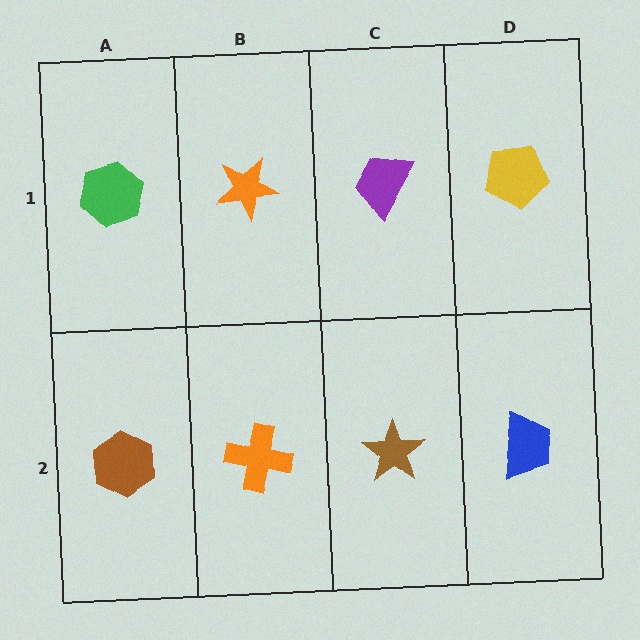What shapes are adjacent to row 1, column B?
An orange cross (row 2, column B), a green hexagon (row 1, column A), a purple trapezoid (row 1, column C).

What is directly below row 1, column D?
A blue trapezoid.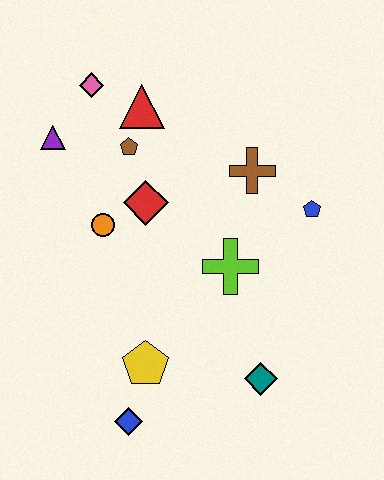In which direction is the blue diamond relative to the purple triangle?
The blue diamond is below the purple triangle.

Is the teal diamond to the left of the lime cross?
No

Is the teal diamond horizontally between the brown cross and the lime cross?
No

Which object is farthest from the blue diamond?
The pink diamond is farthest from the blue diamond.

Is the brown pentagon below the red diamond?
No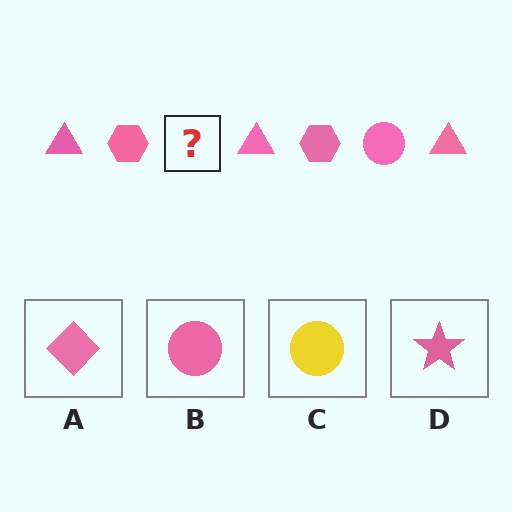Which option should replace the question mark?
Option B.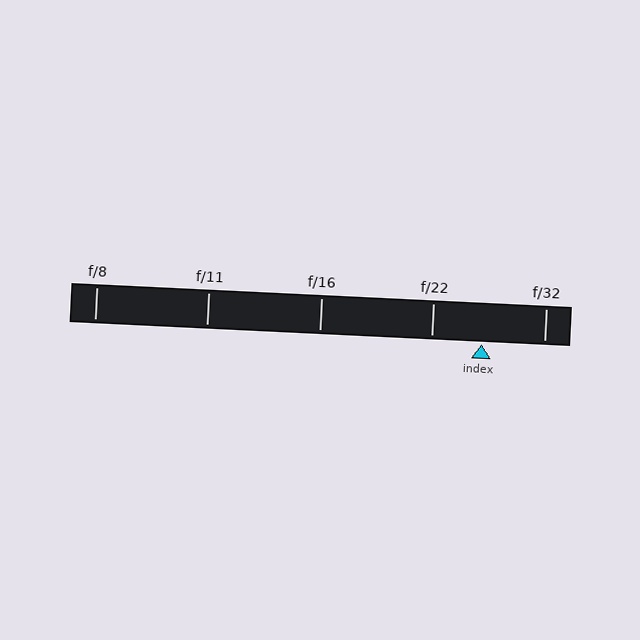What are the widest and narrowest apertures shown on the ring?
The widest aperture shown is f/8 and the narrowest is f/32.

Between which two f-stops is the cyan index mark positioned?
The index mark is between f/22 and f/32.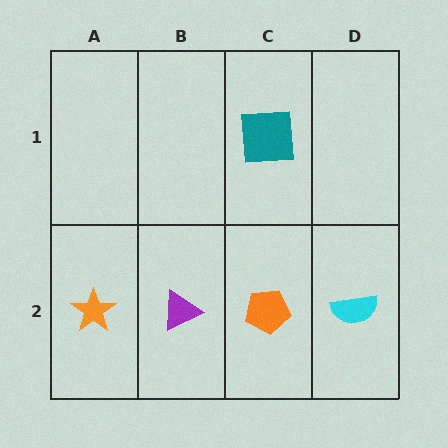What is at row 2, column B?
A purple triangle.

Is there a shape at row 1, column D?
No, that cell is empty.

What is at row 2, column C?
An orange pentagon.